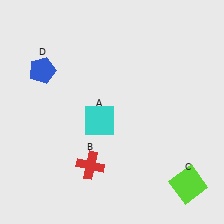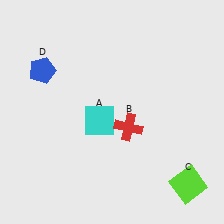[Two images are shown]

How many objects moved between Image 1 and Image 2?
1 object moved between the two images.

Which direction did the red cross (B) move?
The red cross (B) moved right.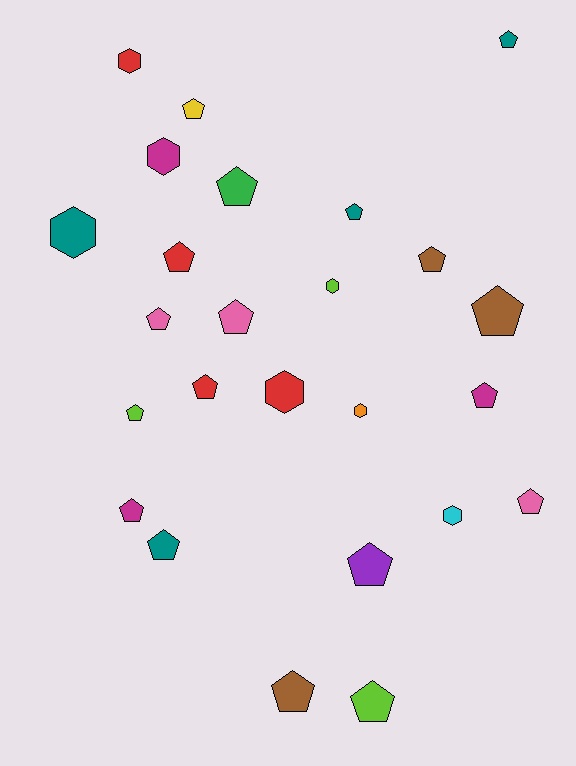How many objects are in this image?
There are 25 objects.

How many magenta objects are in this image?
There are 3 magenta objects.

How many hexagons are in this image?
There are 7 hexagons.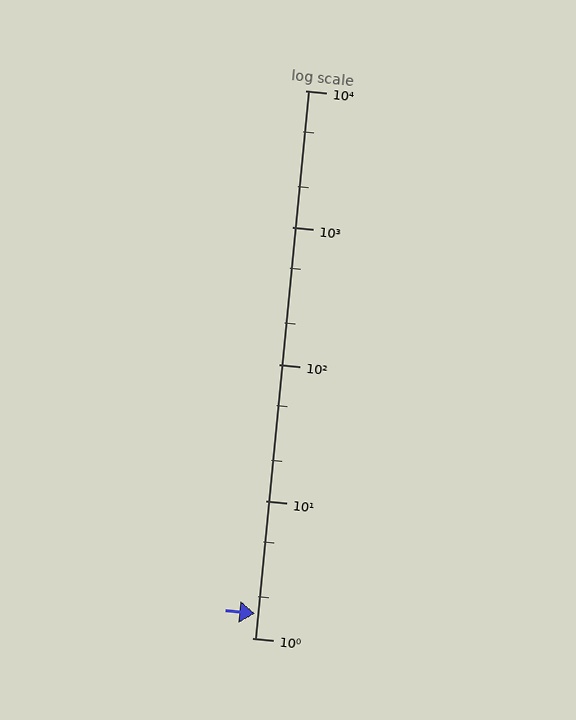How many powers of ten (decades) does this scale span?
The scale spans 4 decades, from 1 to 10000.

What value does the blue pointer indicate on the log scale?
The pointer indicates approximately 1.5.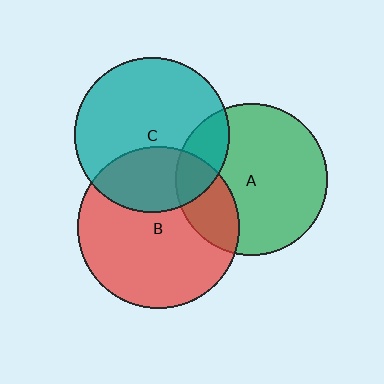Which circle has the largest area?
Circle B (red).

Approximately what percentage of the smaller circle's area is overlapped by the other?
Approximately 20%.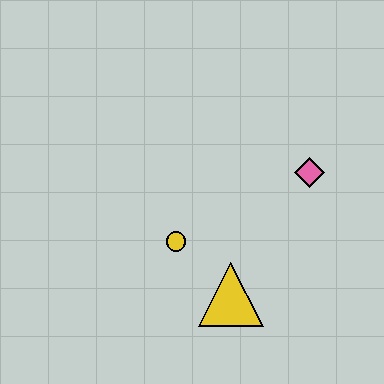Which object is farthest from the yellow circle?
The pink diamond is farthest from the yellow circle.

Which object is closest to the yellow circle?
The yellow triangle is closest to the yellow circle.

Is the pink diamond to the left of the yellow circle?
No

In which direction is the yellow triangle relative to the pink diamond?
The yellow triangle is below the pink diamond.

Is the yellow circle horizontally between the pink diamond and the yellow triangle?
No